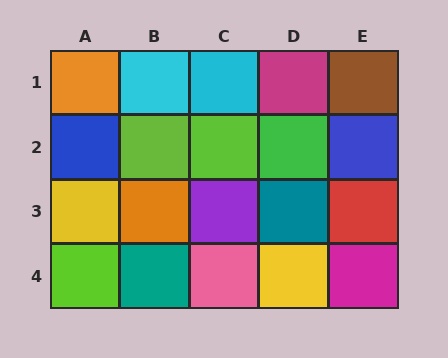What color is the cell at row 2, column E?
Blue.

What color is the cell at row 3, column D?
Teal.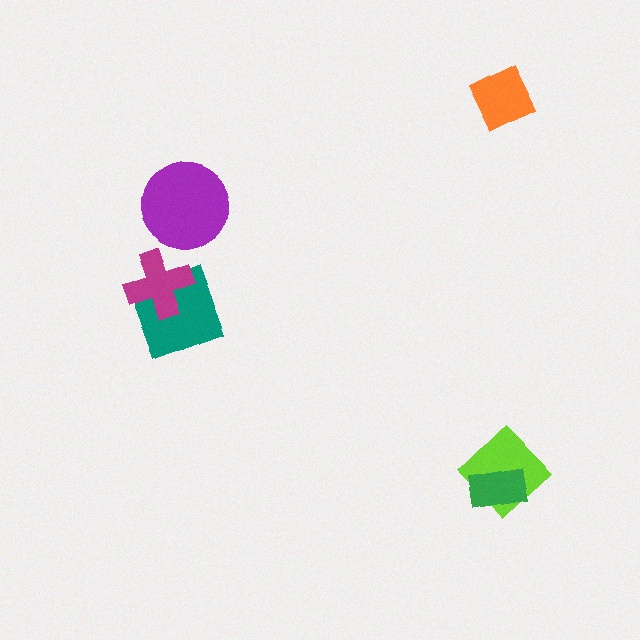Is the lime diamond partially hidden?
Yes, it is partially covered by another shape.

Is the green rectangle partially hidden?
No, no other shape covers it.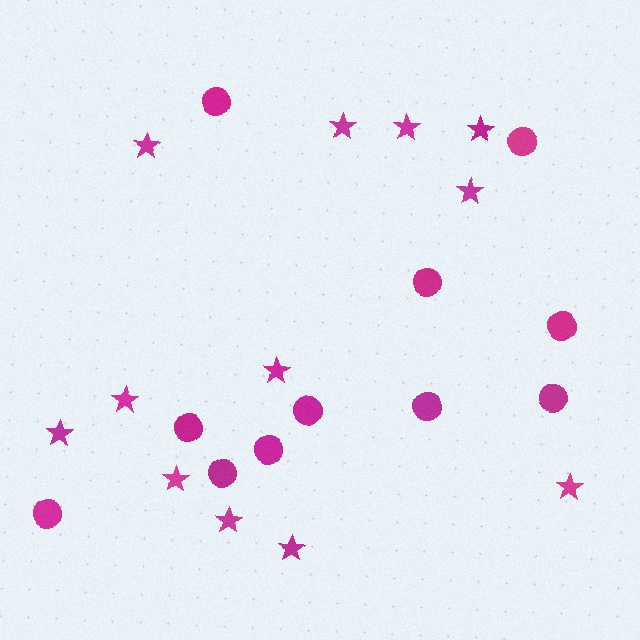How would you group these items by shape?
There are 2 groups: one group of stars (12) and one group of circles (11).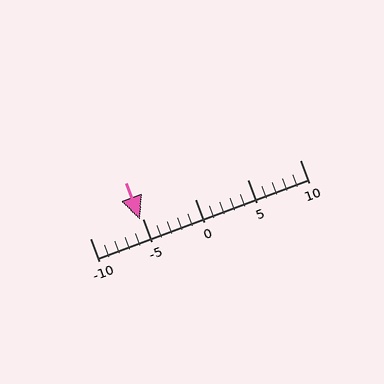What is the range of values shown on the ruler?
The ruler shows values from -10 to 10.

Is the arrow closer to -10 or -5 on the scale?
The arrow is closer to -5.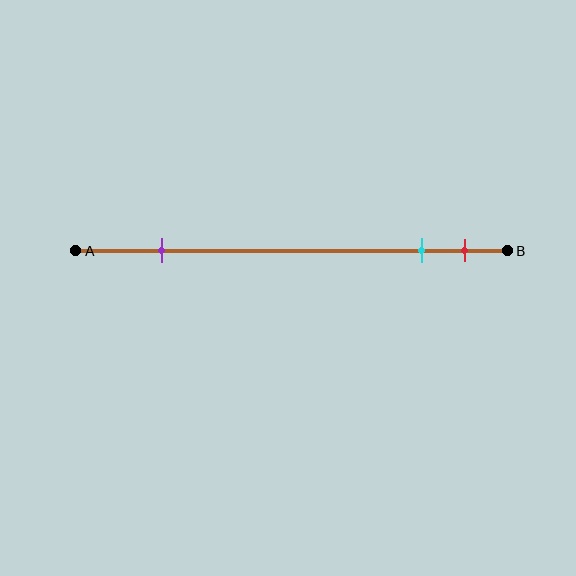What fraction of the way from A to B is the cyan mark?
The cyan mark is approximately 80% (0.8) of the way from A to B.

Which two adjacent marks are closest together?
The cyan and red marks are the closest adjacent pair.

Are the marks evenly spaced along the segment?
No, the marks are not evenly spaced.